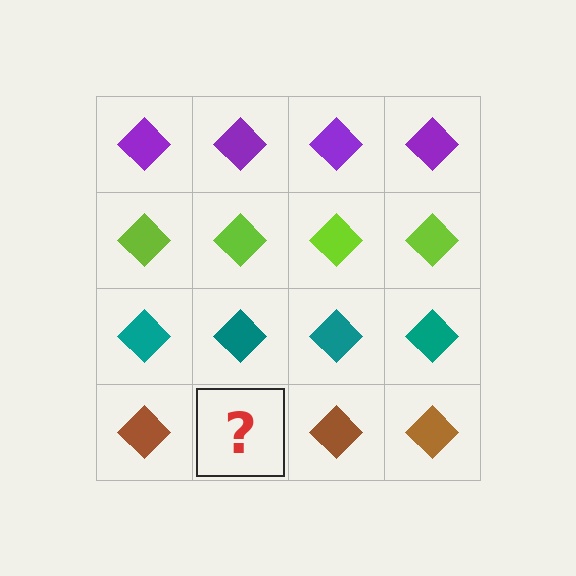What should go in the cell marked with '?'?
The missing cell should contain a brown diamond.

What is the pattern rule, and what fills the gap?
The rule is that each row has a consistent color. The gap should be filled with a brown diamond.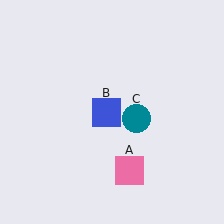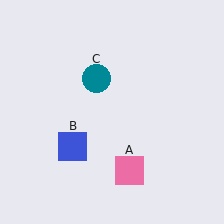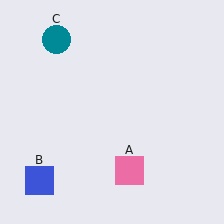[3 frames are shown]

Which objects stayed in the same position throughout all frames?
Pink square (object A) remained stationary.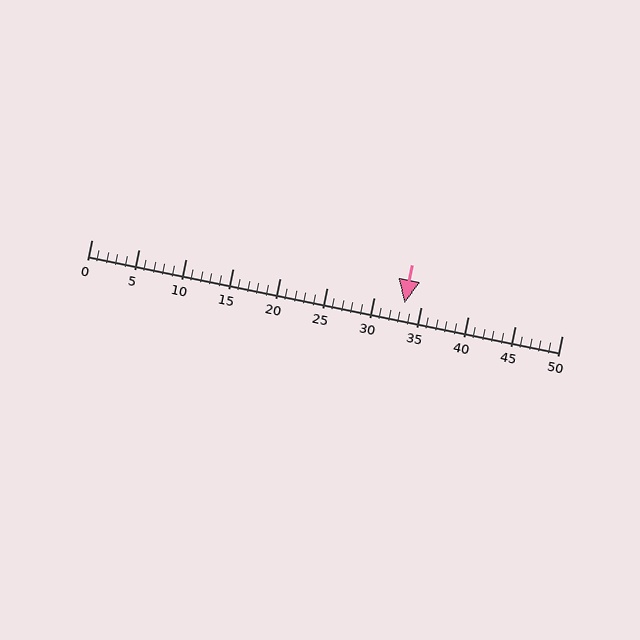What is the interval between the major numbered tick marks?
The major tick marks are spaced 5 units apart.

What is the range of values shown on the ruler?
The ruler shows values from 0 to 50.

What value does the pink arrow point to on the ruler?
The pink arrow points to approximately 33.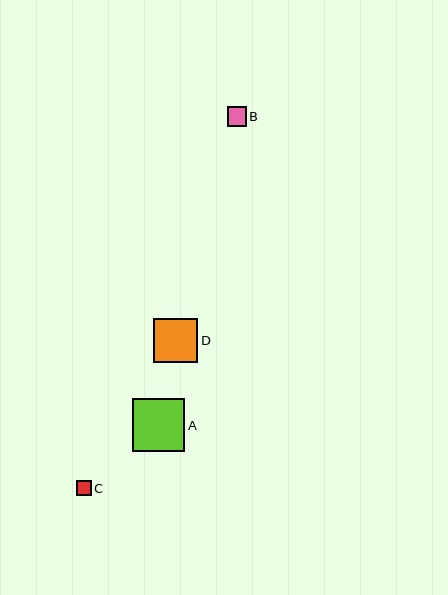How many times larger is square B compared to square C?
Square B is approximately 1.2 times the size of square C.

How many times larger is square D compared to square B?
Square D is approximately 2.3 times the size of square B.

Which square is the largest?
Square A is the largest with a size of approximately 53 pixels.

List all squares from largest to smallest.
From largest to smallest: A, D, B, C.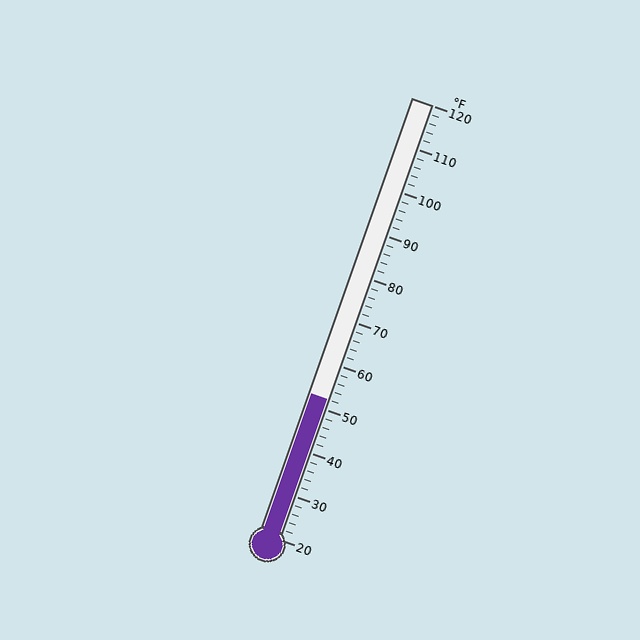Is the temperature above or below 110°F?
The temperature is below 110°F.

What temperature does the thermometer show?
The thermometer shows approximately 52°F.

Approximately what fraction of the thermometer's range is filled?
The thermometer is filled to approximately 30% of its range.